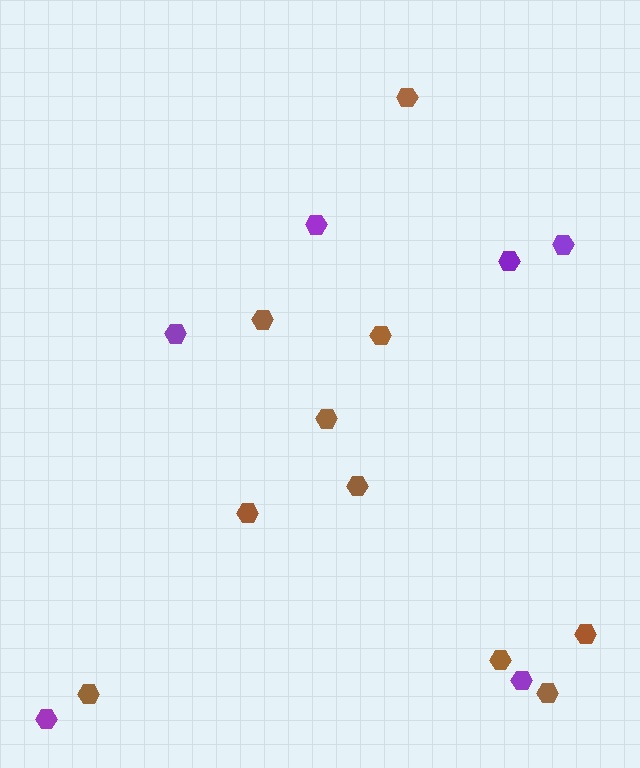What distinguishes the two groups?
There are 2 groups: one group of brown hexagons (10) and one group of purple hexagons (6).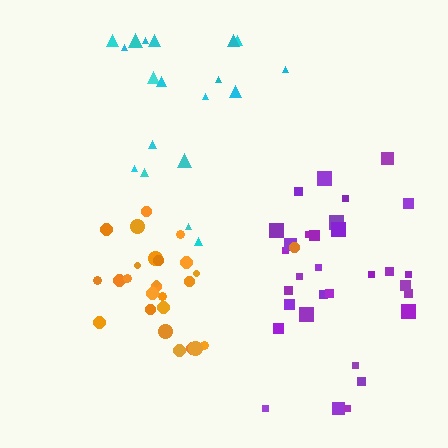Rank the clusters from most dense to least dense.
orange, purple, cyan.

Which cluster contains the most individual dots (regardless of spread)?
Purple (31).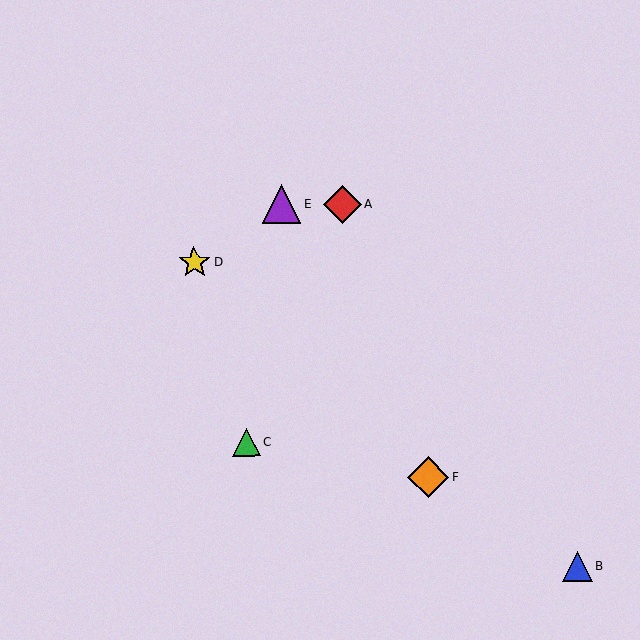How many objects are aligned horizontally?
2 objects (A, E) are aligned horizontally.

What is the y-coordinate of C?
Object C is at y≈442.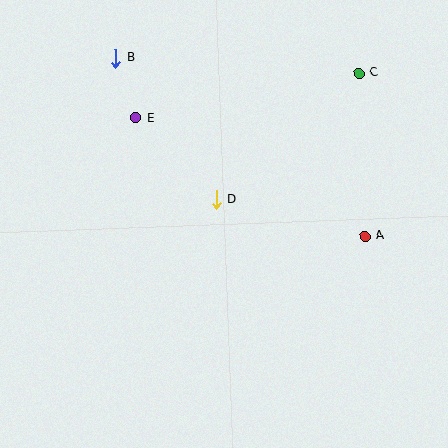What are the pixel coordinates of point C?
Point C is at (359, 73).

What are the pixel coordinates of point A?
Point A is at (365, 236).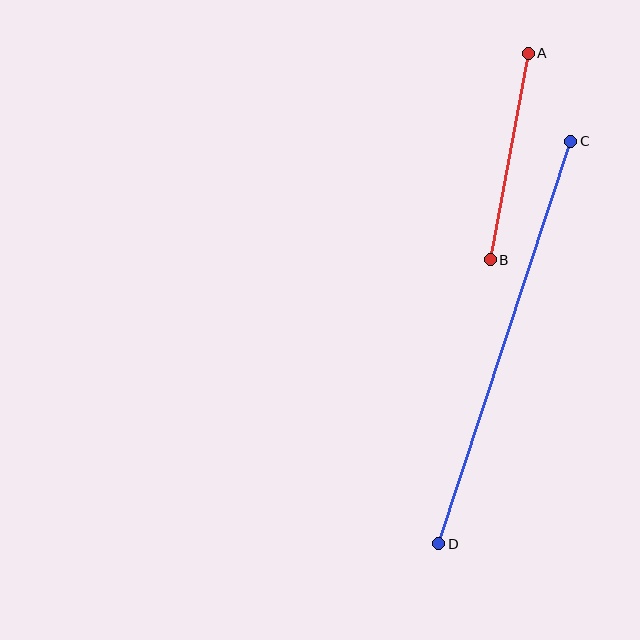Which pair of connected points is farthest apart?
Points C and D are farthest apart.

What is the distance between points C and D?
The distance is approximately 424 pixels.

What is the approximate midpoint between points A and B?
The midpoint is at approximately (509, 157) pixels.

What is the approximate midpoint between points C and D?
The midpoint is at approximately (505, 342) pixels.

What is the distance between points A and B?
The distance is approximately 210 pixels.